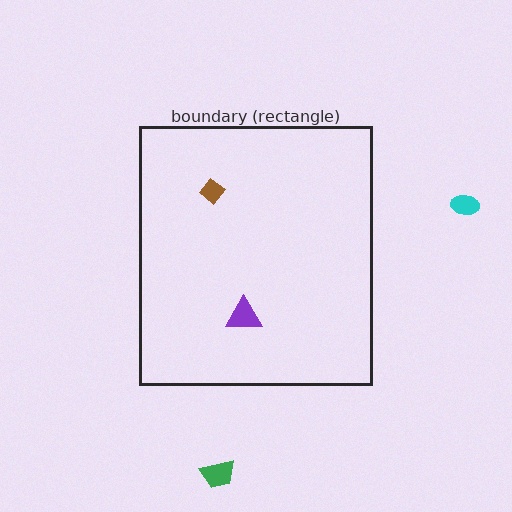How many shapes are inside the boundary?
2 inside, 2 outside.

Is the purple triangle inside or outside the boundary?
Inside.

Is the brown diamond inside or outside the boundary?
Inside.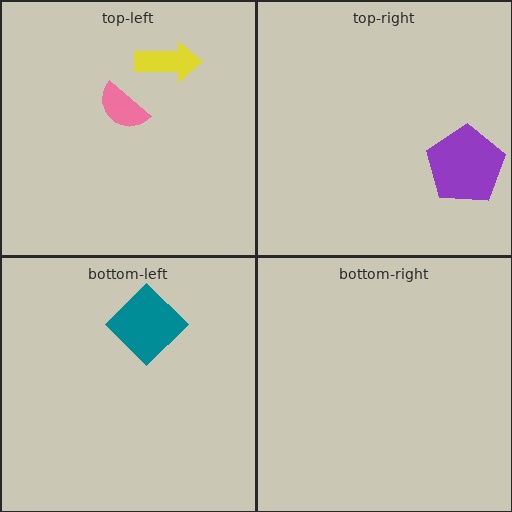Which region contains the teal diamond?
The bottom-left region.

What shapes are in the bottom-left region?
The teal diamond.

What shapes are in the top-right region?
The purple pentagon.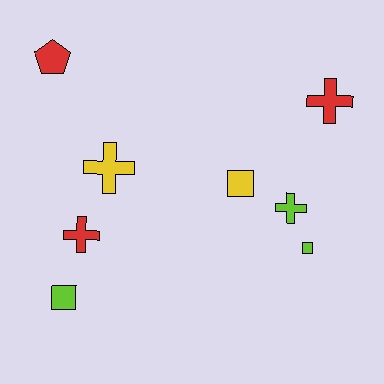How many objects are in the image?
There are 8 objects.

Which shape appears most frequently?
Cross, with 4 objects.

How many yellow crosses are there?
There is 1 yellow cross.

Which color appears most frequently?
Red, with 3 objects.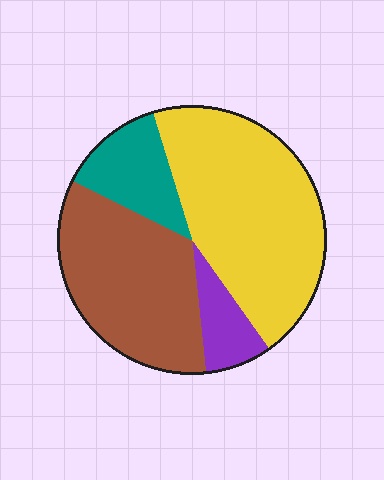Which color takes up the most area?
Yellow, at roughly 45%.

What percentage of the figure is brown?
Brown covers around 35% of the figure.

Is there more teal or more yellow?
Yellow.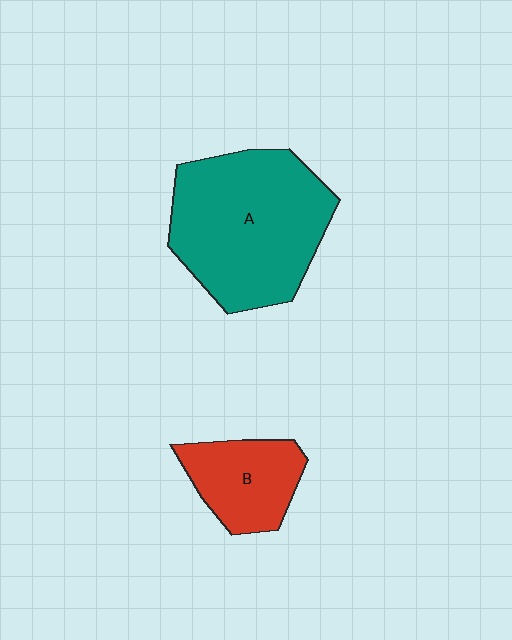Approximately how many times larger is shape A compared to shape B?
Approximately 2.3 times.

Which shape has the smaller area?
Shape B (red).